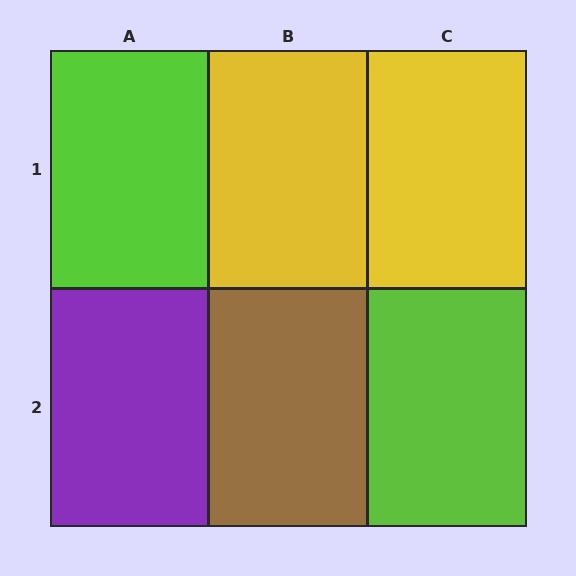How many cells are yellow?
2 cells are yellow.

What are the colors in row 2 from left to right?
Purple, brown, lime.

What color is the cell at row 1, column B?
Yellow.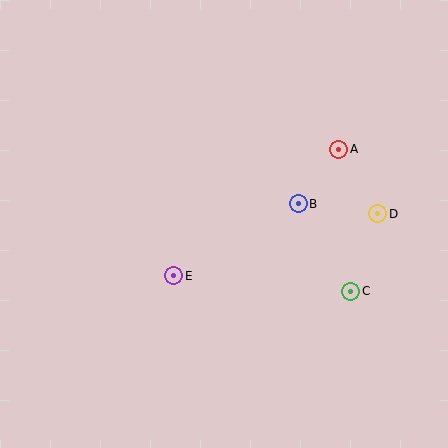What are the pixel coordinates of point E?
Point E is at (174, 276).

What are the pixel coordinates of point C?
Point C is at (351, 291).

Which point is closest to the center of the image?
Point E at (174, 276) is closest to the center.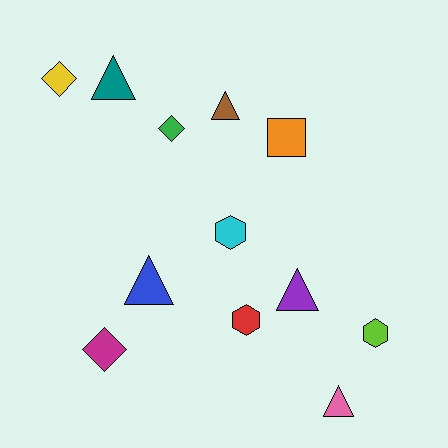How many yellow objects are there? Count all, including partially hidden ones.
There is 1 yellow object.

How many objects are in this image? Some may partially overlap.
There are 12 objects.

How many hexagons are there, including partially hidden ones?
There are 3 hexagons.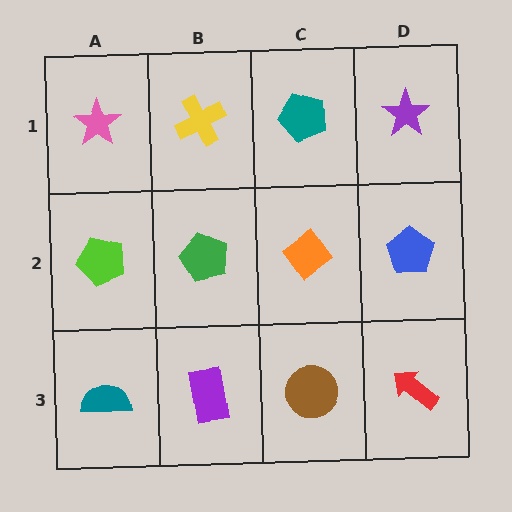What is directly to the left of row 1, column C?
A yellow cross.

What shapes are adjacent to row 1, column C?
An orange diamond (row 2, column C), a yellow cross (row 1, column B), a purple star (row 1, column D).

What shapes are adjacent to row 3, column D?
A blue pentagon (row 2, column D), a brown circle (row 3, column C).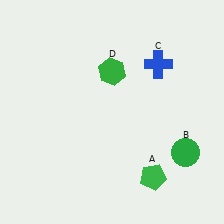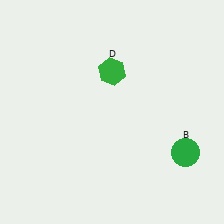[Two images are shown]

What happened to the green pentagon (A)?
The green pentagon (A) was removed in Image 2. It was in the bottom-right area of Image 1.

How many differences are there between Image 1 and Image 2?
There are 2 differences between the two images.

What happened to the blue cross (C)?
The blue cross (C) was removed in Image 2. It was in the top-right area of Image 1.